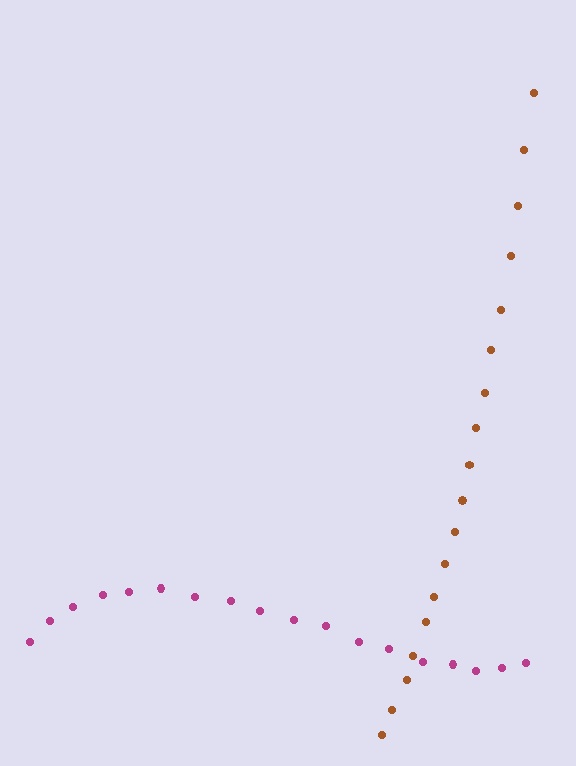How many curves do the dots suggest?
There are 2 distinct paths.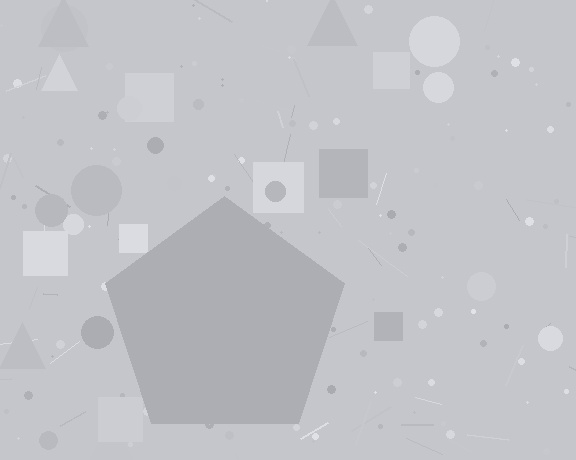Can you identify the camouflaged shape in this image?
The camouflaged shape is a pentagon.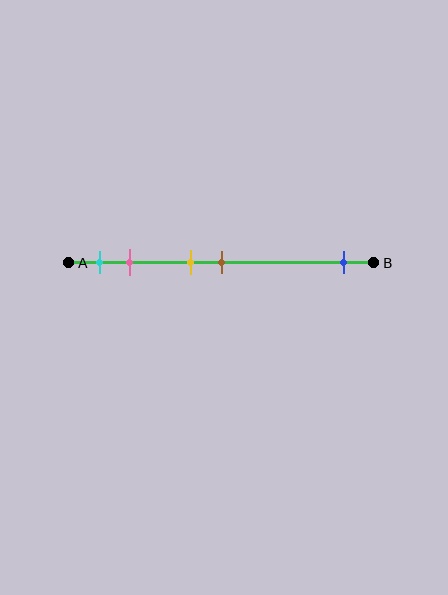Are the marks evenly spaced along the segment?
No, the marks are not evenly spaced.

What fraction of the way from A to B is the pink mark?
The pink mark is approximately 20% (0.2) of the way from A to B.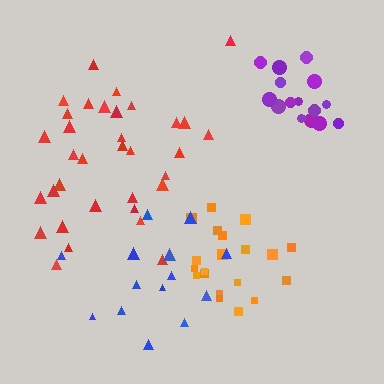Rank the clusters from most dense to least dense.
orange, purple, red, blue.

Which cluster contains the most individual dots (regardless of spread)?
Red (34).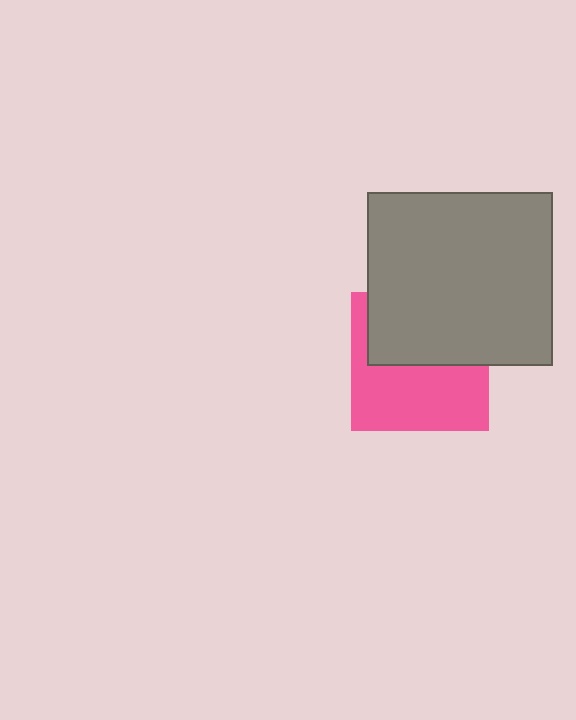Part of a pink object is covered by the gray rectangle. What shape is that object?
It is a square.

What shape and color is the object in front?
The object in front is a gray rectangle.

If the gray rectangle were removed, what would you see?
You would see the complete pink square.